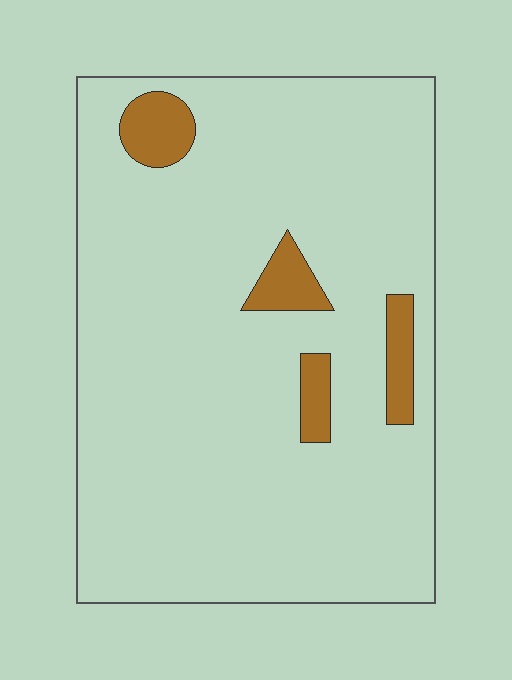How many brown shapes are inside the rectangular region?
4.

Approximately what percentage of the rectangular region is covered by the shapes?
Approximately 10%.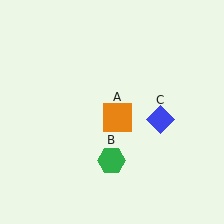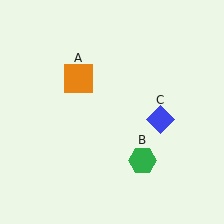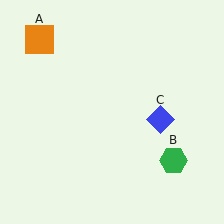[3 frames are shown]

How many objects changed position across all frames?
2 objects changed position: orange square (object A), green hexagon (object B).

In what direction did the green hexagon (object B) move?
The green hexagon (object B) moved right.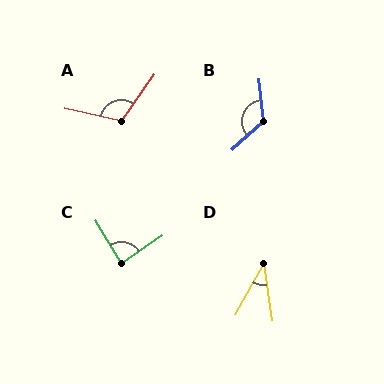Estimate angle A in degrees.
Approximately 113 degrees.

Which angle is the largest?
B, at approximately 126 degrees.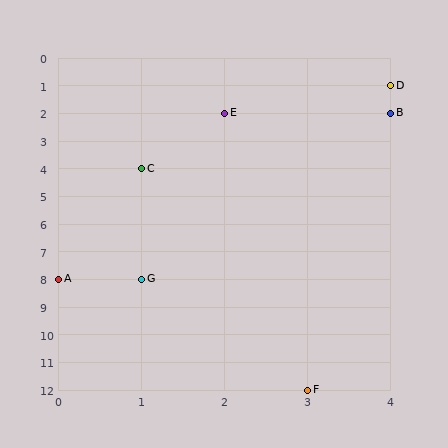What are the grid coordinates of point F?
Point F is at grid coordinates (3, 12).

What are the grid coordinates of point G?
Point G is at grid coordinates (1, 8).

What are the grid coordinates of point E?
Point E is at grid coordinates (2, 2).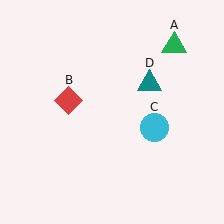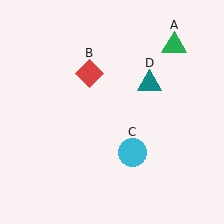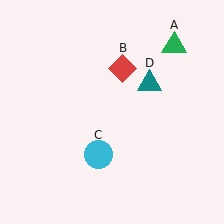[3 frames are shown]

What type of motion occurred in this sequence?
The red diamond (object B), cyan circle (object C) rotated clockwise around the center of the scene.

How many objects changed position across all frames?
2 objects changed position: red diamond (object B), cyan circle (object C).